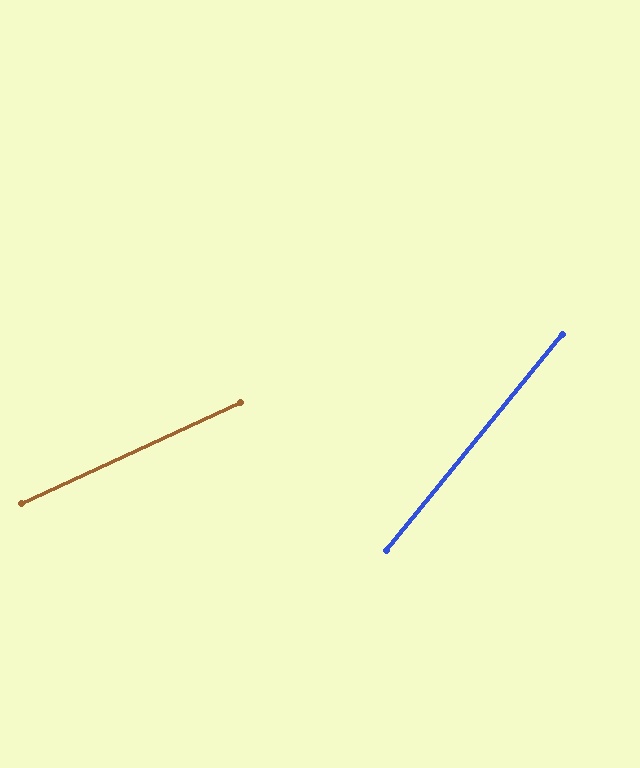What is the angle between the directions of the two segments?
Approximately 26 degrees.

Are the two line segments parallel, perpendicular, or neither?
Neither parallel nor perpendicular — they differ by about 26°.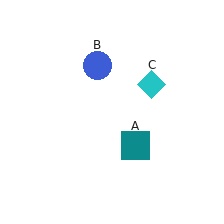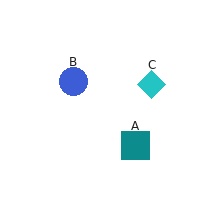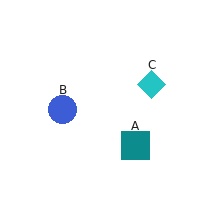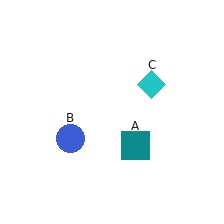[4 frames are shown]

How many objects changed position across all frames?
1 object changed position: blue circle (object B).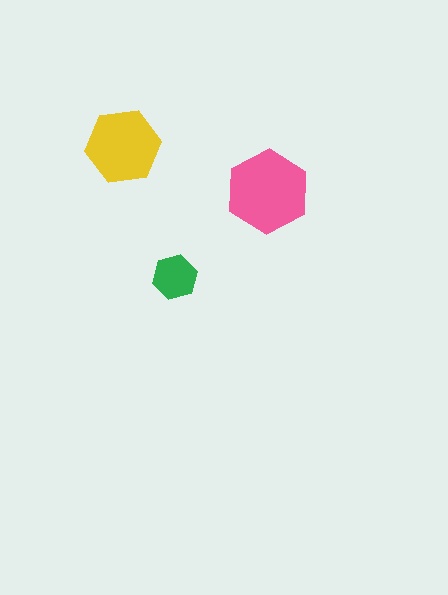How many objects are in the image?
There are 3 objects in the image.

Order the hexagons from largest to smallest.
the pink one, the yellow one, the green one.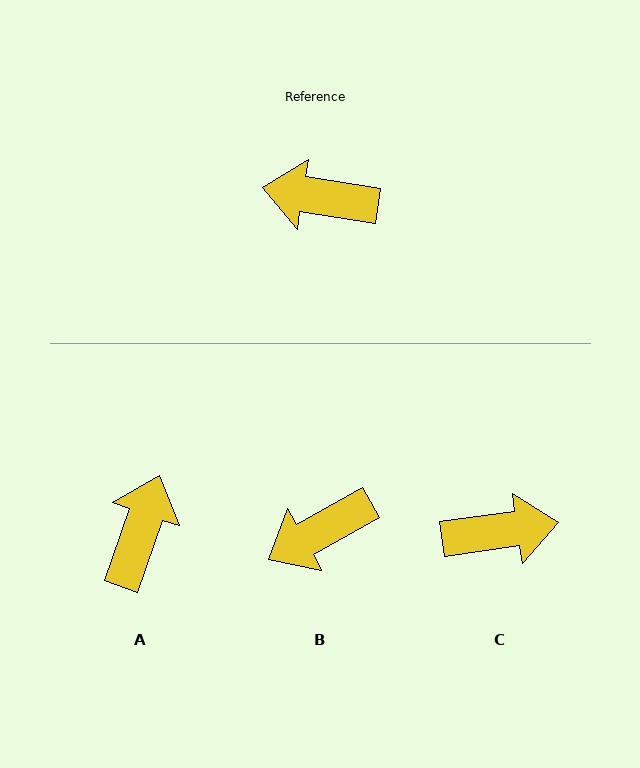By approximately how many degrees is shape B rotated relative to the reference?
Approximately 38 degrees counter-clockwise.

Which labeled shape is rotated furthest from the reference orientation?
C, about 163 degrees away.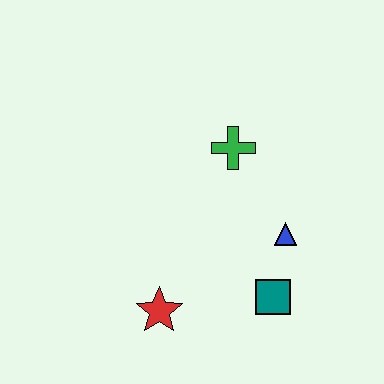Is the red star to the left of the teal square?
Yes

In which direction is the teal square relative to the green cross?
The teal square is below the green cross.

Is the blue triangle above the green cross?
No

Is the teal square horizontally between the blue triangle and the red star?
Yes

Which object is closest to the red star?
The teal square is closest to the red star.